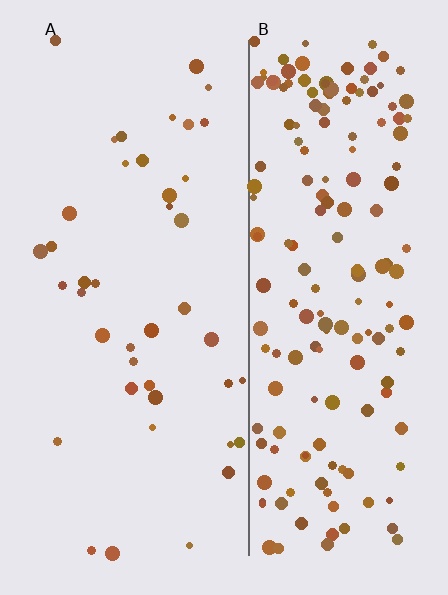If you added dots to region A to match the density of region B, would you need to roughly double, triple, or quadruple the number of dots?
Approximately quadruple.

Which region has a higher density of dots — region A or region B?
B (the right).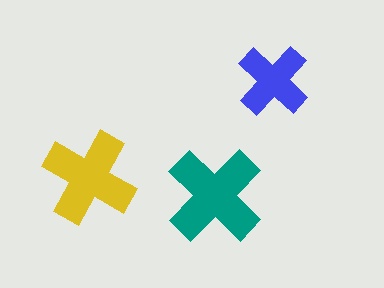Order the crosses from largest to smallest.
the teal one, the yellow one, the blue one.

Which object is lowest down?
The teal cross is bottommost.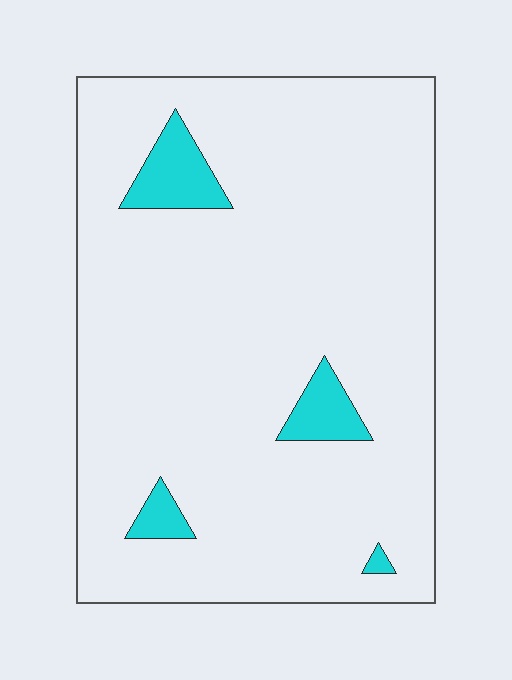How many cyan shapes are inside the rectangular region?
4.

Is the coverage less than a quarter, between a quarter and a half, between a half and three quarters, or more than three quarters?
Less than a quarter.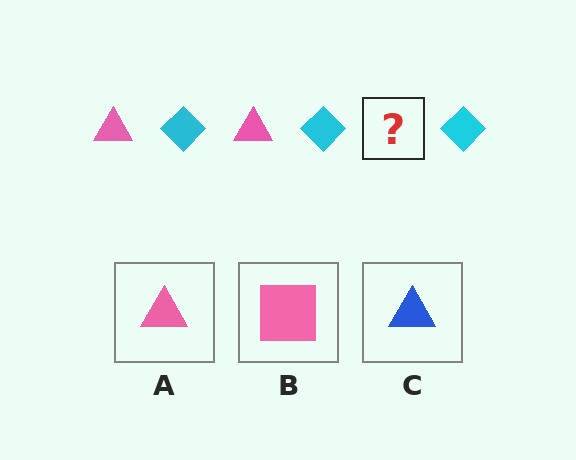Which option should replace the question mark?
Option A.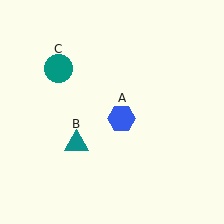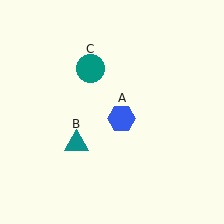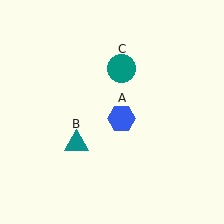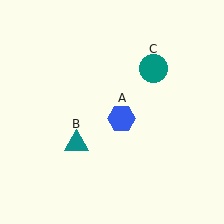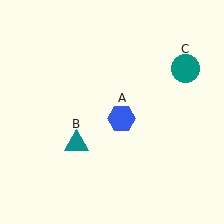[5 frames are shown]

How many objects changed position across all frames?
1 object changed position: teal circle (object C).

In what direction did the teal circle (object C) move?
The teal circle (object C) moved right.